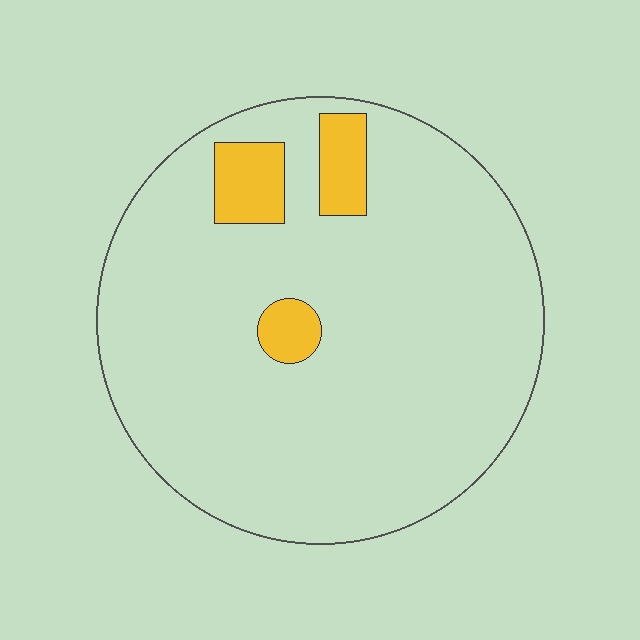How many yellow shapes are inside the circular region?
3.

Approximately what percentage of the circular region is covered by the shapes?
Approximately 10%.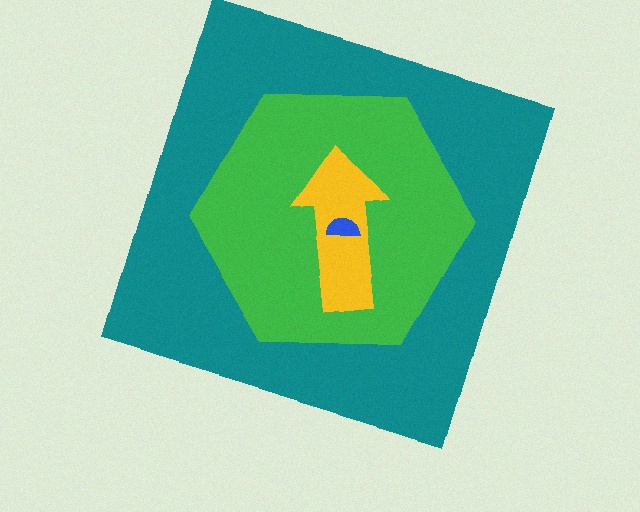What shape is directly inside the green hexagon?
The yellow arrow.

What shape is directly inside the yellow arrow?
The blue semicircle.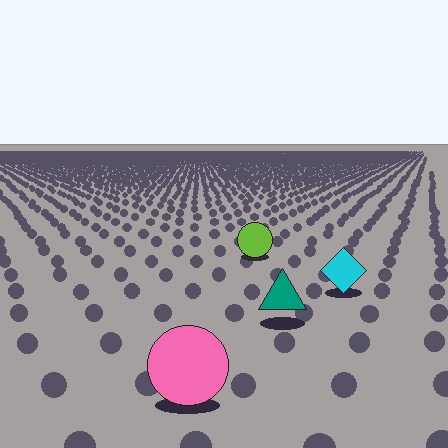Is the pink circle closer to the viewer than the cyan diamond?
Yes. The pink circle is closer — you can tell from the texture gradient: the ground texture is coarser near it.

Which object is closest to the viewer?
The pink circle is closest. The texture marks near it are larger and more spread out.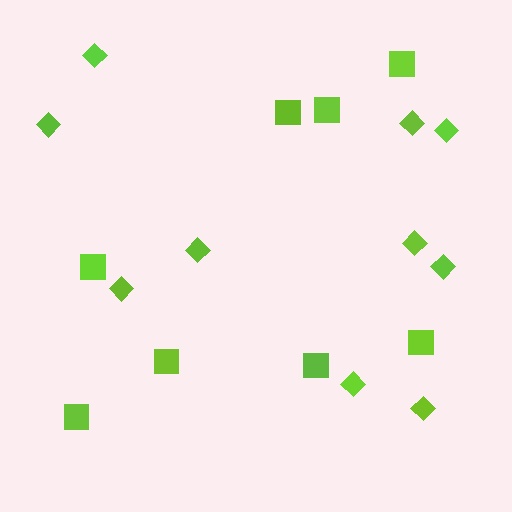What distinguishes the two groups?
There are 2 groups: one group of diamonds (10) and one group of squares (8).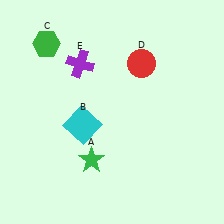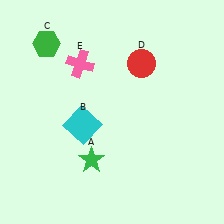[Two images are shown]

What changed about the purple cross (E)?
In Image 1, E is purple. In Image 2, it changed to pink.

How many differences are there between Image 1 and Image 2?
There is 1 difference between the two images.